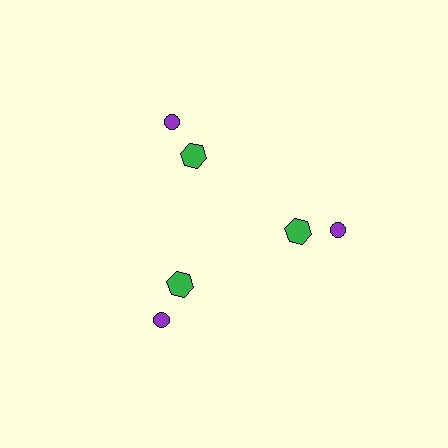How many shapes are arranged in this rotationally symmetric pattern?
There are 6 shapes, arranged in 3 groups of 2.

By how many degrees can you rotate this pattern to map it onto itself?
The pattern maps onto itself every 120 degrees of rotation.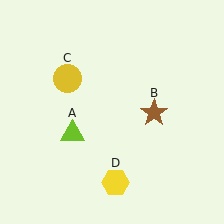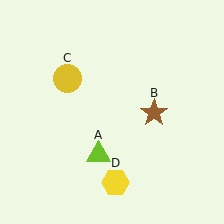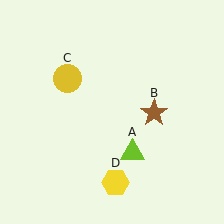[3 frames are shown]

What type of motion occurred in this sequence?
The lime triangle (object A) rotated counterclockwise around the center of the scene.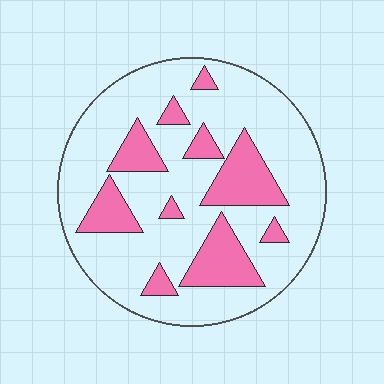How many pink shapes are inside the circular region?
10.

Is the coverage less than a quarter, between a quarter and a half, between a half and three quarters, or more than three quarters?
Less than a quarter.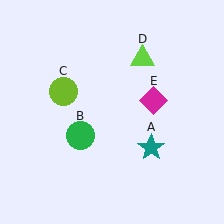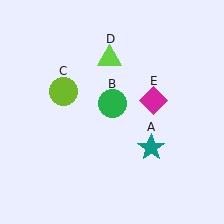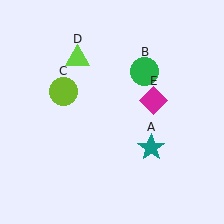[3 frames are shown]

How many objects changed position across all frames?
2 objects changed position: green circle (object B), lime triangle (object D).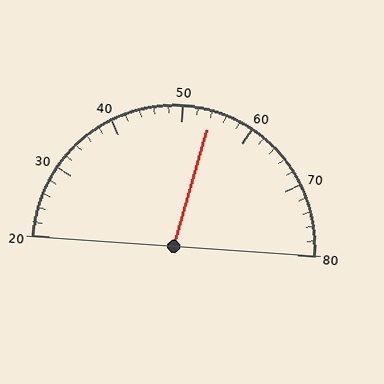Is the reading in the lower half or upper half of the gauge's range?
The reading is in the upper half of the range (20 to 80).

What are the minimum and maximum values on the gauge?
The gauge ranges from 20 to 80.